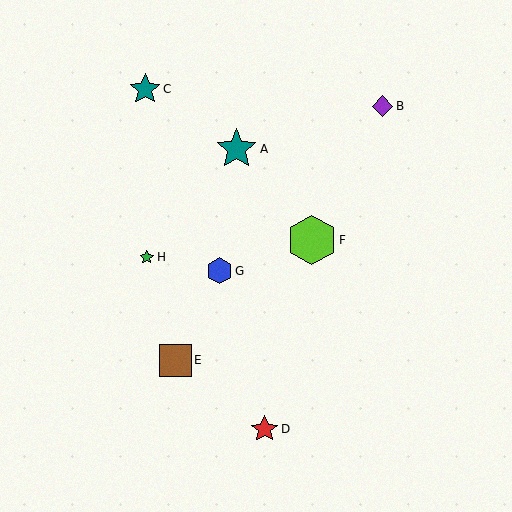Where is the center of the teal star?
The center of the teal star is at (145, 89).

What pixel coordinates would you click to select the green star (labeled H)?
Click at (147, 257) to select the green star H.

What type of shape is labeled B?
Shape B is a purple diamond.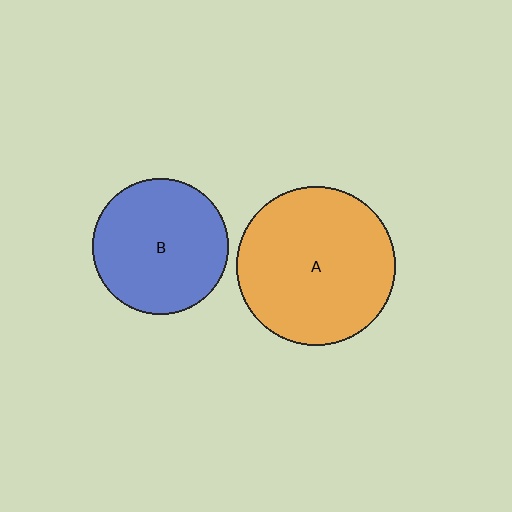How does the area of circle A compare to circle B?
Approximately 1.4 times.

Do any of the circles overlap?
No, none of the circles overlap.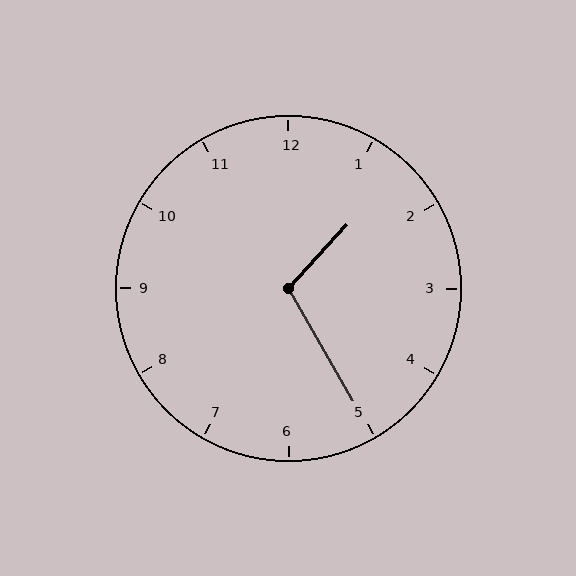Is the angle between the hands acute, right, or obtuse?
It is obtuse.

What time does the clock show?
1:25.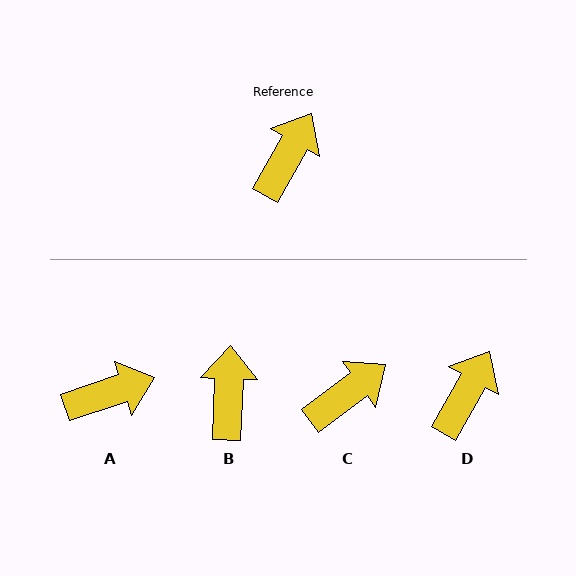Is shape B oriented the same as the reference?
No, it is off by about 27 degrees.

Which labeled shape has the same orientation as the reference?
D.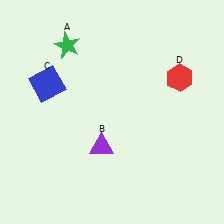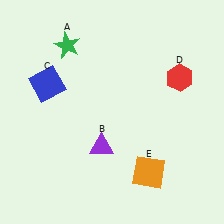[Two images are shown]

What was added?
An orange square (E) was added in Image 2.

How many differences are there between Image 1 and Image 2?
There is 1 difference between the two images.